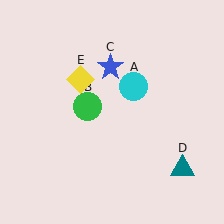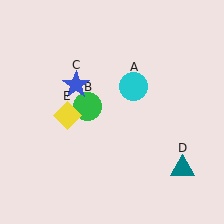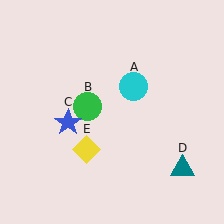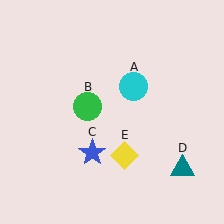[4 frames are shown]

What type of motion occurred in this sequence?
The blue star (object C), yellow diamond (object E) rotated counterclockwise around the center of the scene.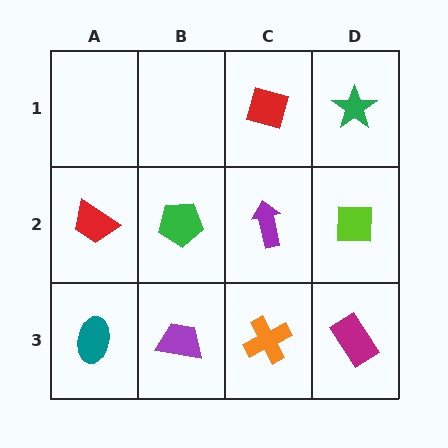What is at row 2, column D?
A lime square.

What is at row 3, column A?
A teal ellipse.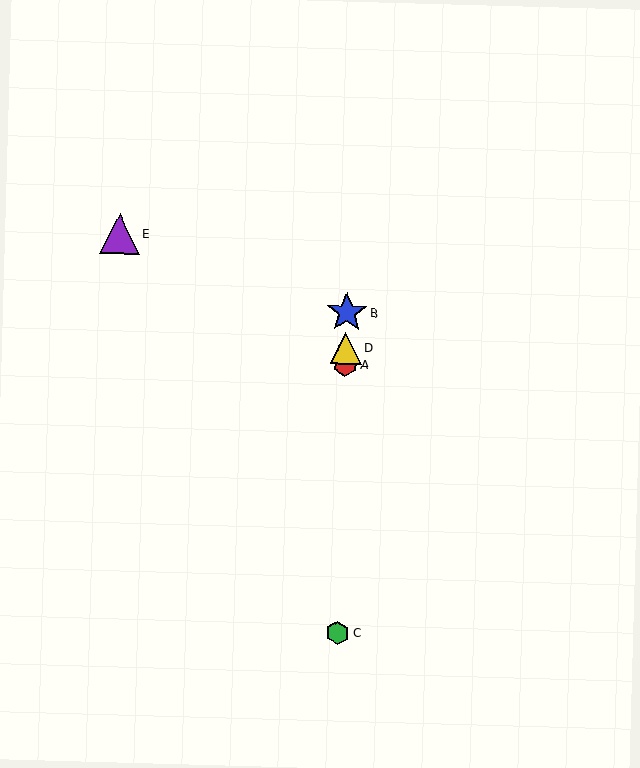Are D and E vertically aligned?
No, D is at x≈346 and E is at x≈120.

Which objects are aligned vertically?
Objects A, B, C, D are aligned vertically.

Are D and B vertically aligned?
Yes, both are at x≈346.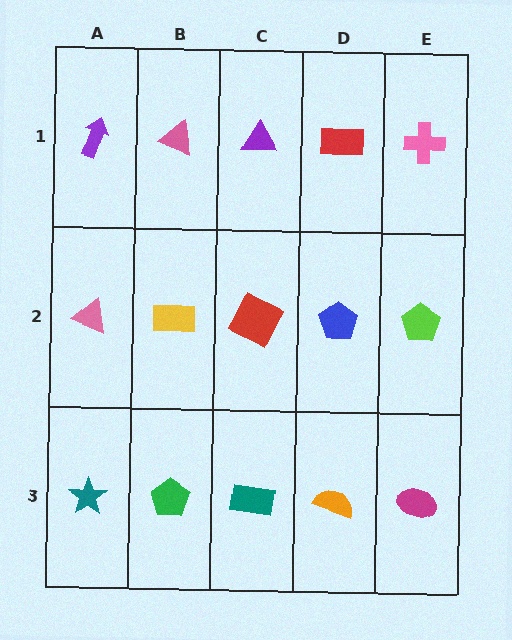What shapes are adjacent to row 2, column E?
A pink cross (row 1, column E), a magenta ellipse (row 3, column E), a blue pentagon (row 2, column D).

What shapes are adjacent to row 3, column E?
A lime pentagon (row 2, column E), an orange semicircle (row 3, column D).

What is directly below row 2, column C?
A teal rectangle.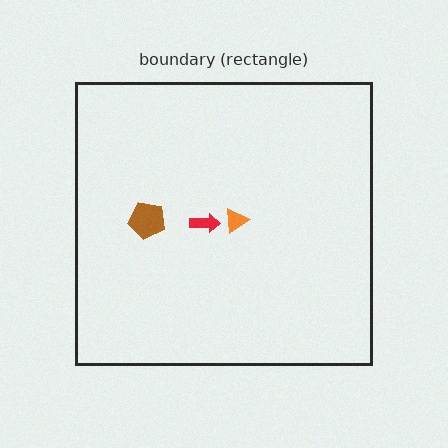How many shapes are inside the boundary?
3 inside, 0 outside.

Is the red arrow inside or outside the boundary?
Inside.